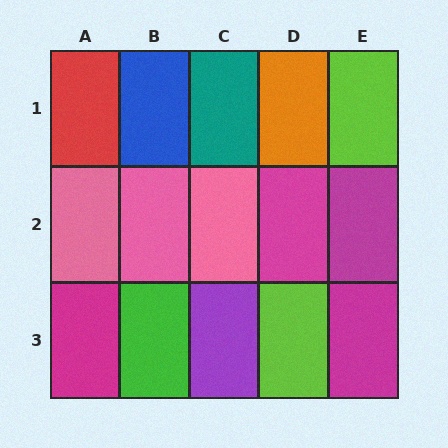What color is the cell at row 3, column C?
Purple.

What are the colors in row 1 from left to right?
Red, blue, teal, orange, lime.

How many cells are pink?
3 cells are pink.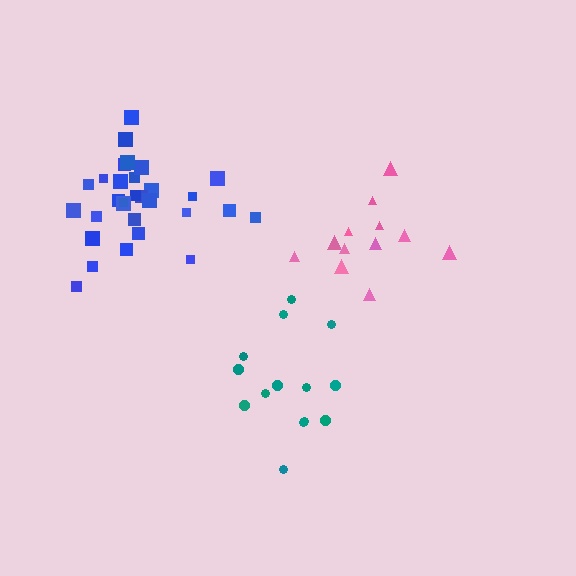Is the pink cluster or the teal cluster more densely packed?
Teal.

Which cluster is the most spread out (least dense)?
Pink.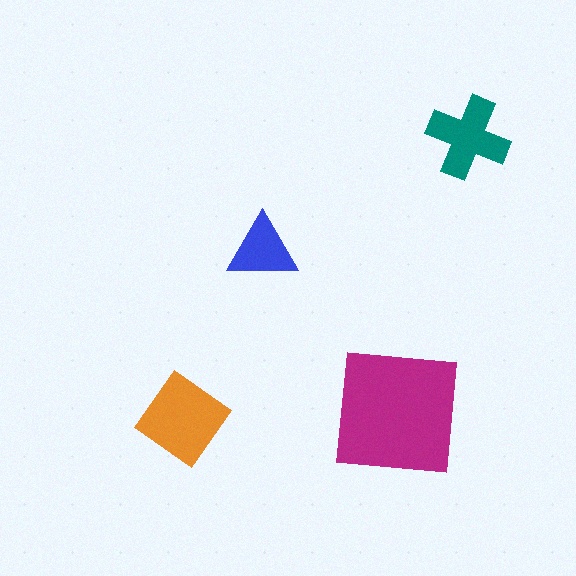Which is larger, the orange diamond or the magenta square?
The magenta square.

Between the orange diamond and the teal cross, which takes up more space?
The orange diamond.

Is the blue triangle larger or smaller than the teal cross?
Smaller.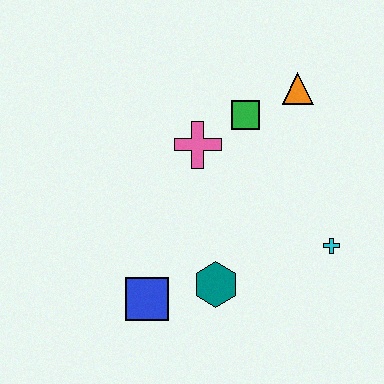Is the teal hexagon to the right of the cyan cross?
No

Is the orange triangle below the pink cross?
No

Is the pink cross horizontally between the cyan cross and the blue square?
Yes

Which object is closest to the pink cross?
The green square is closest to the pink cross.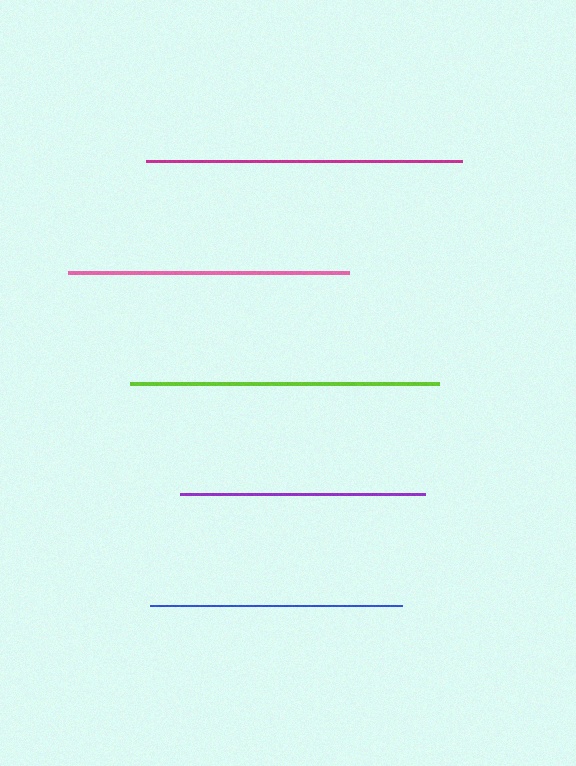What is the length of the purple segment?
The purple segment is approximately 246 pixels long.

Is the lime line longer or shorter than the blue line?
The lime line is longer than the blue line.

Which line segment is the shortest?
The purple line is the shortest at approximately 246 pixels.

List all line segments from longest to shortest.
From longest to shortest: magenta, lime, pink, blue, purple.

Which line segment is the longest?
The magenta line is the longest at approximately 316 pixels.